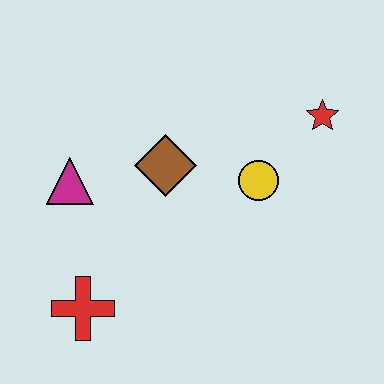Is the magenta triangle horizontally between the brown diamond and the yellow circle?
No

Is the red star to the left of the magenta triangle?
No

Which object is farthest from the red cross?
The red star is farthest from the red cross.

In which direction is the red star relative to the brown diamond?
The red star is to the right of the brown diamond.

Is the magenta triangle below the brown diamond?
Yes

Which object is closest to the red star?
The yellow circle is closest to the red star.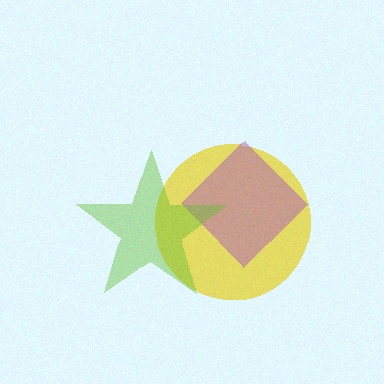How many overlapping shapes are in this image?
There are 3 overlapping shapes in the image.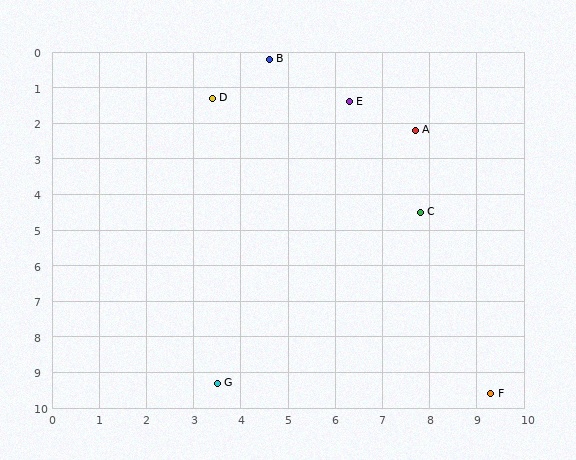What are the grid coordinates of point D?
Point D is at approximately (3.4, 1.3).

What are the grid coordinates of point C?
Point C is at approximately (7.8, 4.5).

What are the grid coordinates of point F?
Point F is at approximately (9.3, 9.6).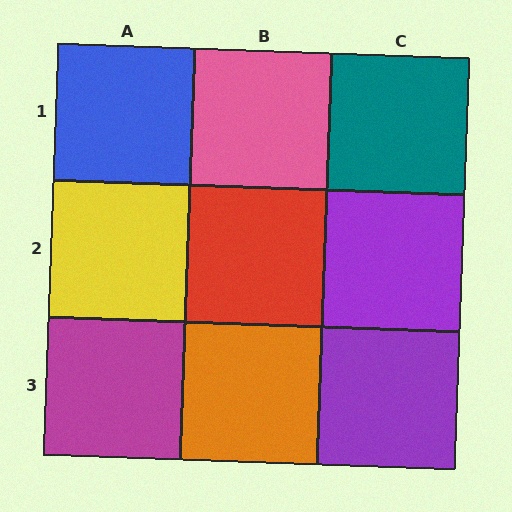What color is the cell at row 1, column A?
Blue.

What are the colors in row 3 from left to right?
Magenta, orange, purple.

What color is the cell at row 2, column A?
Yellow.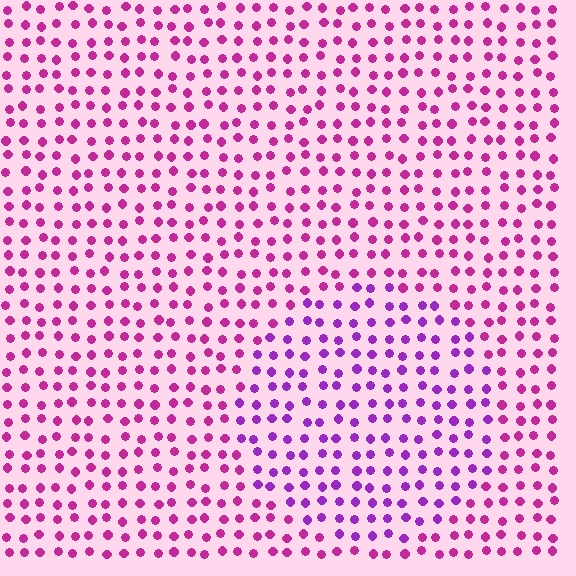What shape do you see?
I see a circle.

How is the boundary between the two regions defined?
The boundary is defined purely by a slight shift in hue (about 32 degrees). Spacing, size, and orientation are identical on both sides.